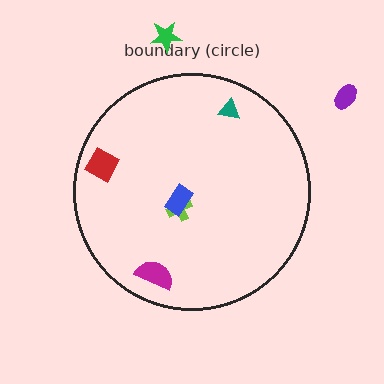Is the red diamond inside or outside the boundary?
Inside.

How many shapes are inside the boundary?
5 inside, 2 outside.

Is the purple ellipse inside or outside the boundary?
Outside.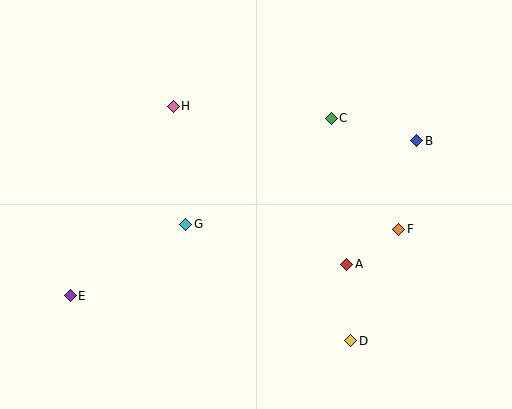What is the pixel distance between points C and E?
The distance between C and E is 315 pixels.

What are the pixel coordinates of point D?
Point D is at (351, 341).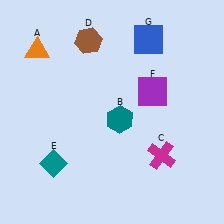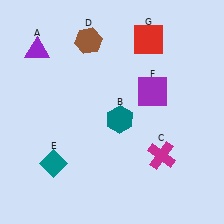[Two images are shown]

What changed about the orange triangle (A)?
In Image 1, A is orange. In Image 2, it changed to purple.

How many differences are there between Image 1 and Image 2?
There are 2 differences between the two images.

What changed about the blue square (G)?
In Image 1, G is blue. In Image 2, it changed to red.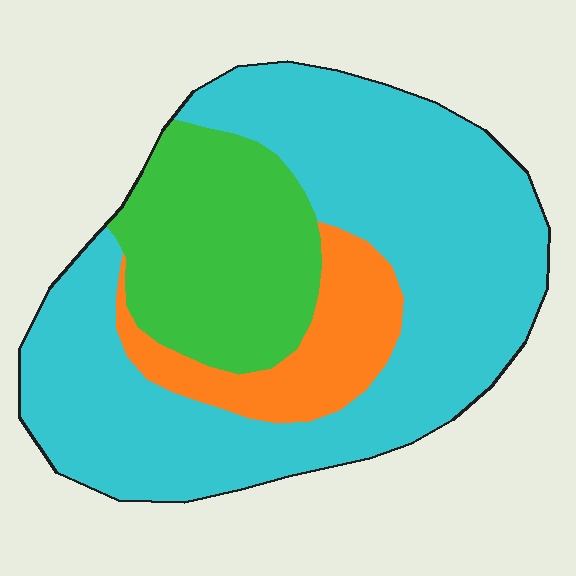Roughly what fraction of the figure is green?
Green covers roughly 25% of the figure.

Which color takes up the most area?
Cyan, at roughly 65%.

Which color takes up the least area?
Orange, at roughly 15%.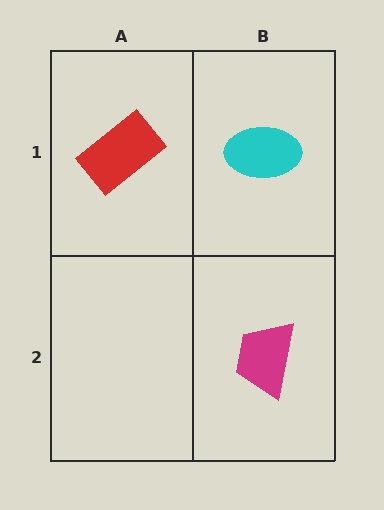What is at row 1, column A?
A red rectangle.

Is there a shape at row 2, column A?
No, that cell is empty.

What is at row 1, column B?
A cyan ellipse.